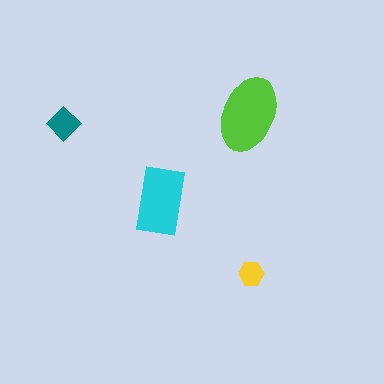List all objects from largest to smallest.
The lime ellipse, the cyan rectangle, the teal diamond, the yellow hexagon.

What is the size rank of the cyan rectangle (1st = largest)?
2nd.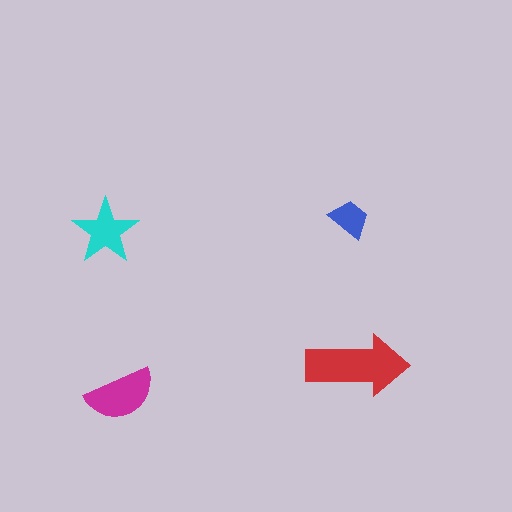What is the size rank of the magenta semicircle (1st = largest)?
2nd.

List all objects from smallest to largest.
The blue trapezoid, the cyan star, the magenta semicircle, the red arrow.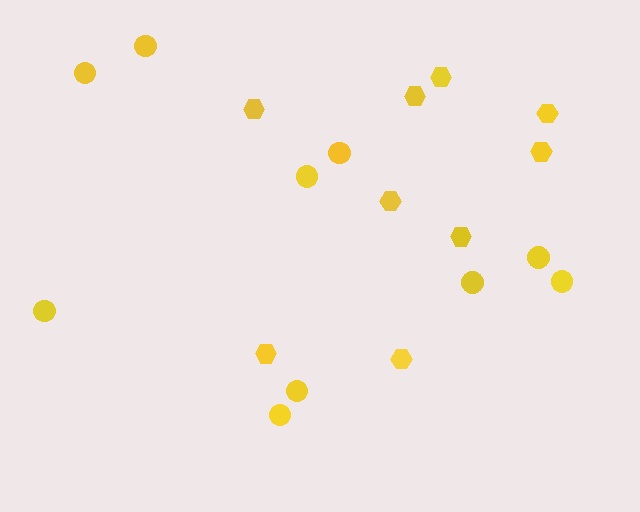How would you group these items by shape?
There are 2 groups: one group of hexagons (9) and one group of circles (10).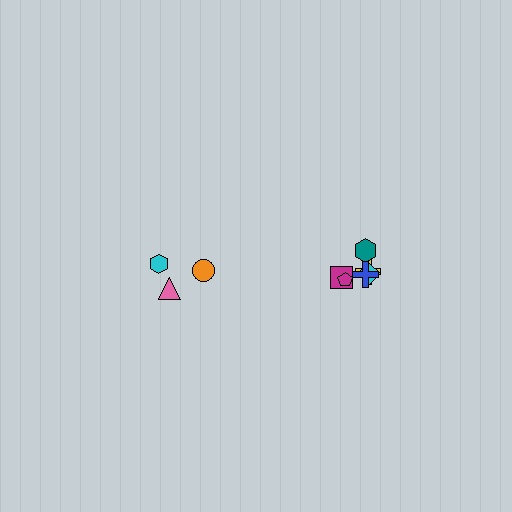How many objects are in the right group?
There are 6 objects.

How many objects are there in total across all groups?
There are 9 objects.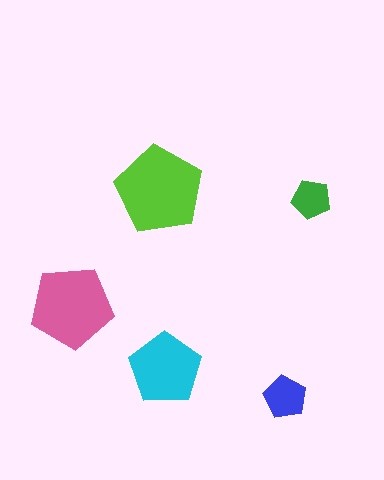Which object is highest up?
The lime pentagon is topmost.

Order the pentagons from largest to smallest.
the lime one, the pink one, the cyan one, the blue one, the green one.